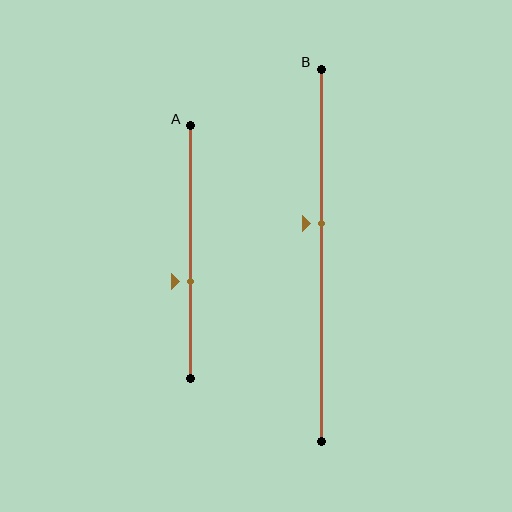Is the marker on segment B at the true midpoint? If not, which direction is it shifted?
No, the marker on segment B is shifted upward by about 9% of the segment length.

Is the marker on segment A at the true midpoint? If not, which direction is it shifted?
No, the marker on segment A is shifted downward by about 12% of the segment length.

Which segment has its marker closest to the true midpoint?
Segment B has its marker closest to the true midpoint.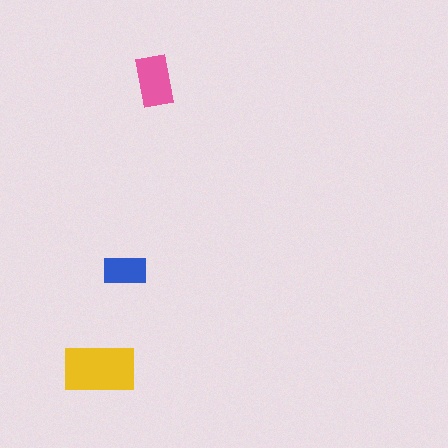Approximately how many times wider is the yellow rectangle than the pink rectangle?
About 1.5 times wider.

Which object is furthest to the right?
The pink rectangle is rightmost.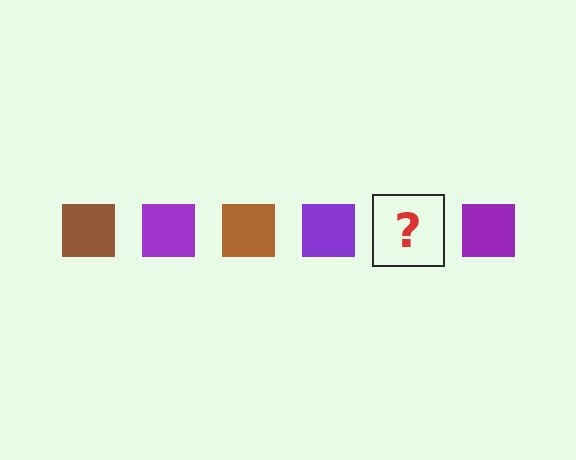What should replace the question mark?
The question mark should be replaced with a brown square.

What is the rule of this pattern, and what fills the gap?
The rule is that the pattern cycles through brown, purple squares. The gap should be filled with a brown square.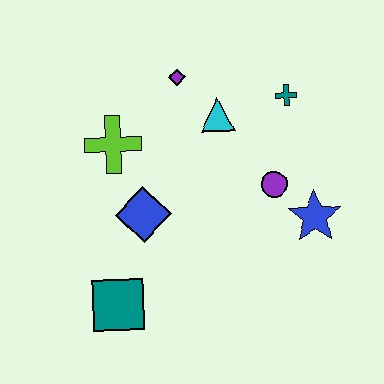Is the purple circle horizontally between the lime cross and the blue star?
Yes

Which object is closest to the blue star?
The purple circle is closest to the blue star.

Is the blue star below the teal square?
No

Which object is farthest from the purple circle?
The teal square is farthest from the purple circle.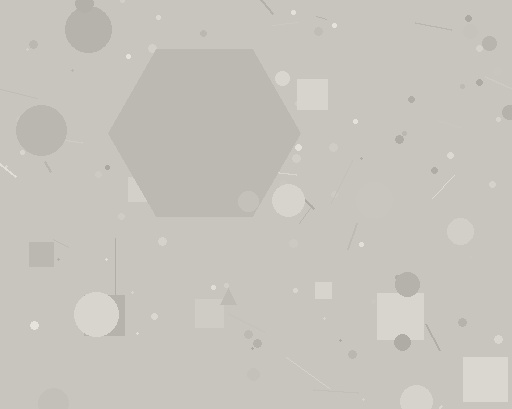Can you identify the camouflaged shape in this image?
The camouflaged shape is a hexagon.